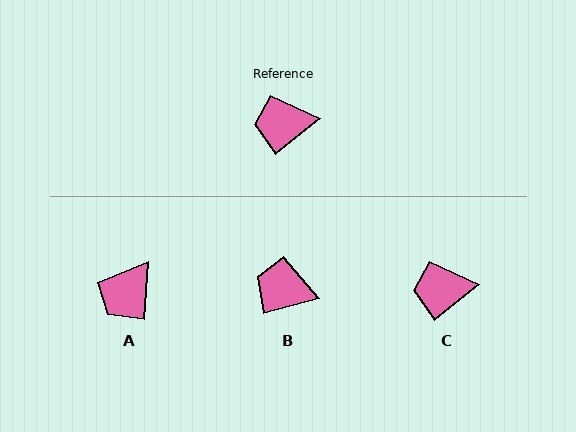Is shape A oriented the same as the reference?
No, it is off by about 47 degrees.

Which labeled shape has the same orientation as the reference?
C.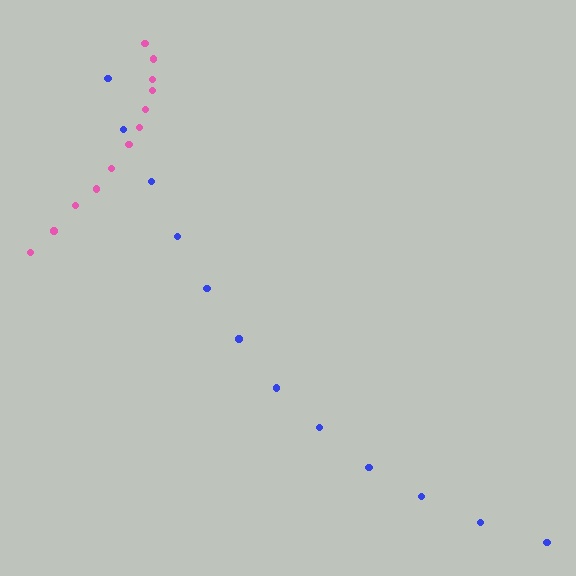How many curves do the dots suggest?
There are 2 distinct paths.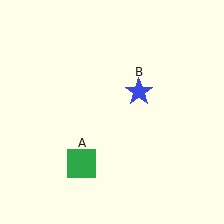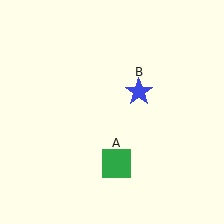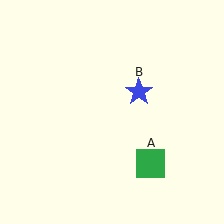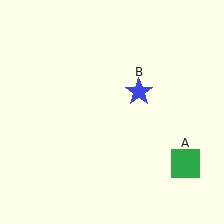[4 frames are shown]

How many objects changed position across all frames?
1 object changed position: green square (object A).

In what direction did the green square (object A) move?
The green square (object A) moved right.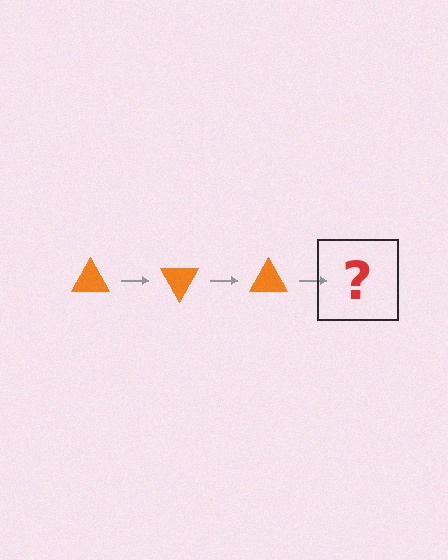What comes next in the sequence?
The next element should be an orange triangle rotated 180 degrees.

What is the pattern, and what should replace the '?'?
The pattern is that the triangle rotates 60 degrees each step. The '?' should be an orange triangle rotated 180 degrees.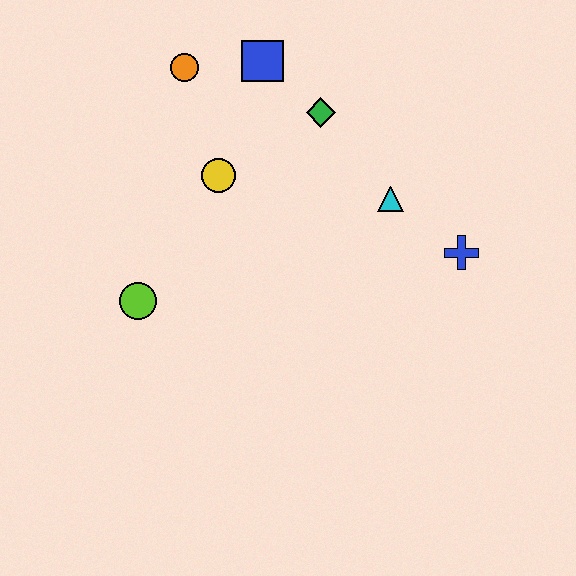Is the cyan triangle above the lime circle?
Yes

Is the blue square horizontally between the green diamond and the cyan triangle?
No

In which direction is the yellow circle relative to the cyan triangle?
The yellow circle is to the left of the cyan triangle.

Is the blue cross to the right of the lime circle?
Yes